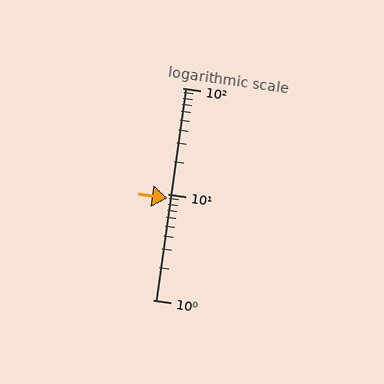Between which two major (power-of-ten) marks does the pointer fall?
The pointer is between 1 and 10.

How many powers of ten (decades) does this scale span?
The scale spans 2 decades, from 1 to 100.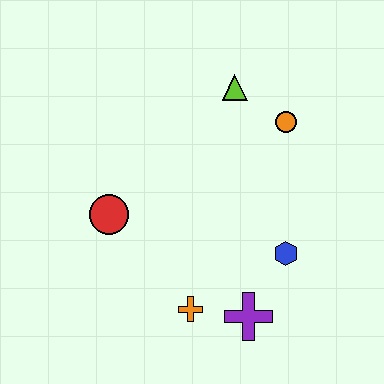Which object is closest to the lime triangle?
The orange circle is closest to the lime triangle.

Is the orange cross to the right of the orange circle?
No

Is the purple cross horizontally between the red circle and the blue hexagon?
Yes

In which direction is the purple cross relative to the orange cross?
The purple cross is to the right of the orange cross.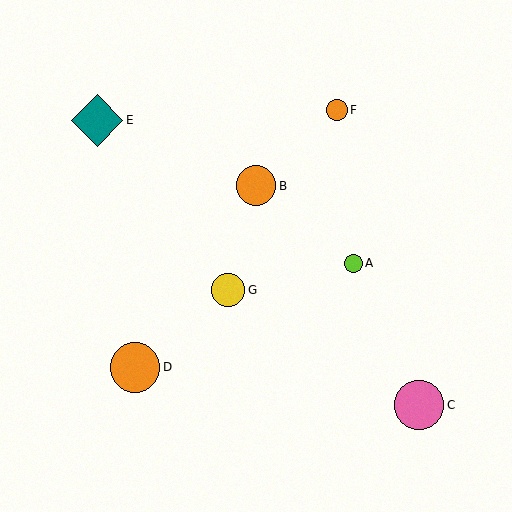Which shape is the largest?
The teal diamond (labeled E) is the largest.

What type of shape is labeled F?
Shape F is an orange circle.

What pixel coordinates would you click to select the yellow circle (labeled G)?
Click at (228, 290) to select the yellow circle G.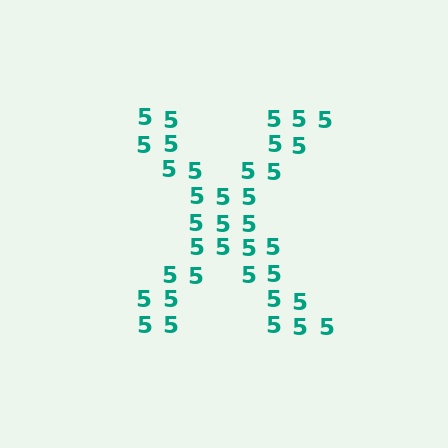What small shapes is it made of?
It is made of small digit 5's.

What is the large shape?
The large shape is the letter X.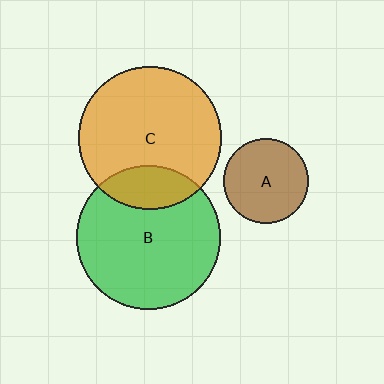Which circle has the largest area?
Circle B (green).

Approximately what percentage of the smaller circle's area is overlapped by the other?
Approximately 20%.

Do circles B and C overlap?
Yes.